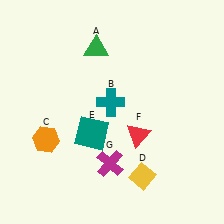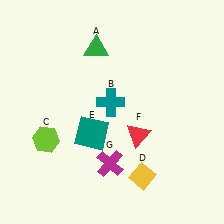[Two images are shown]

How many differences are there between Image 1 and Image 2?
There is 1 difference between the two images.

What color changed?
The hexagon (C) changed from orange in Image 1 to lime in Image 2.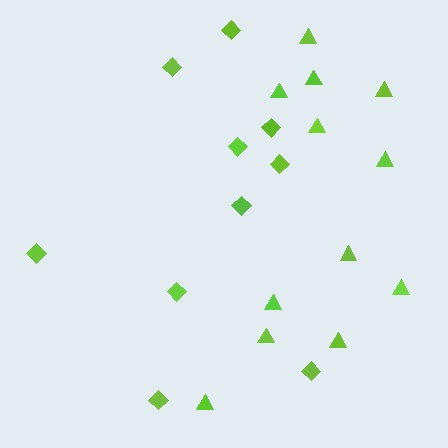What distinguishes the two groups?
There are 2 groups: one group of diamonds (10) and one group of triangles (12).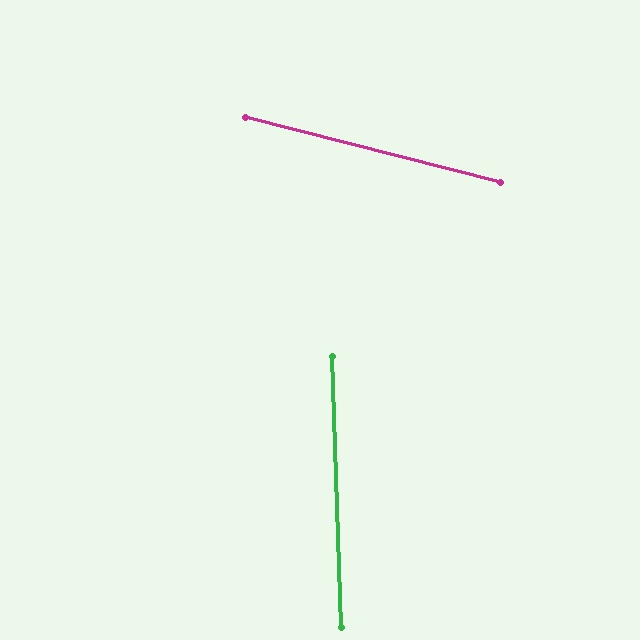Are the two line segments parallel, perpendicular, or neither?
Neither parallel nor perpendicular — they differ by about 74°.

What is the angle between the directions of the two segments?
Approximately 74 degrees.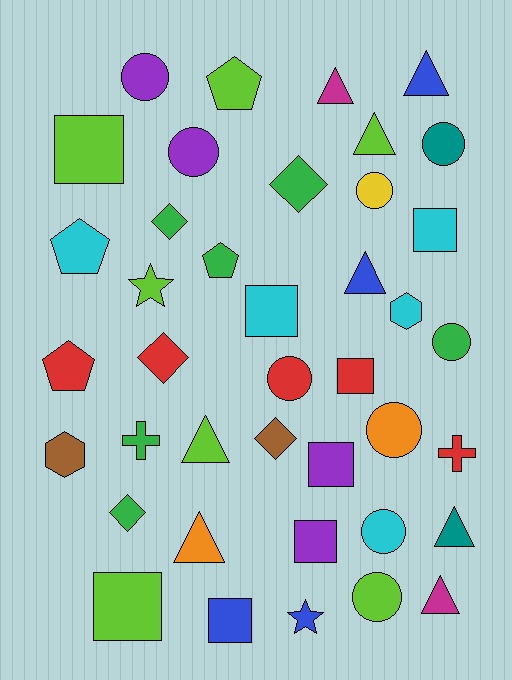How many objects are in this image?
There are 40 objects.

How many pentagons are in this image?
There are 4 pentagons.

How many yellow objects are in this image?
There is 1 yellow object.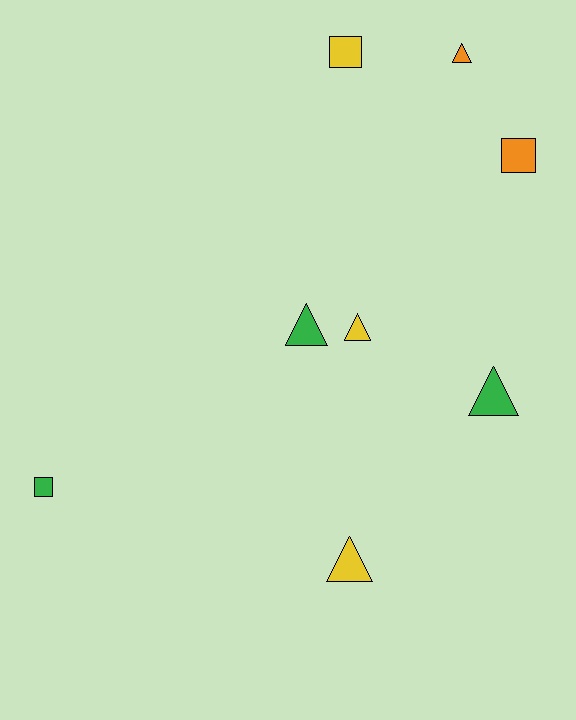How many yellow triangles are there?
There are 2 yellow triangles.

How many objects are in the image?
There are 8 objects.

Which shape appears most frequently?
Triangle, with 5 objects.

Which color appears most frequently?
Yellow, with 3 objects.